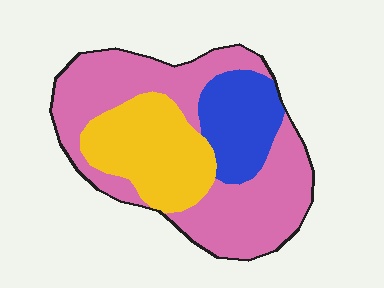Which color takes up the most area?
Pink, at roughly 55%.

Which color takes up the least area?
Blue, at roughly 20%.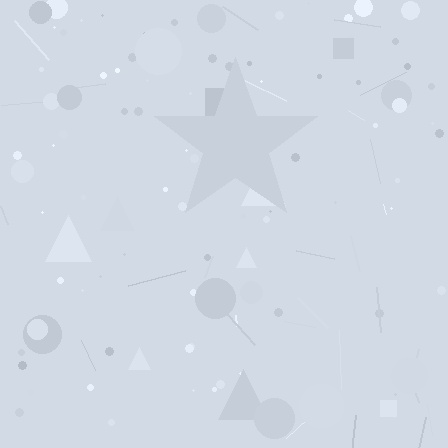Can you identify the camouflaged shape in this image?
The camouflaged shape is a star.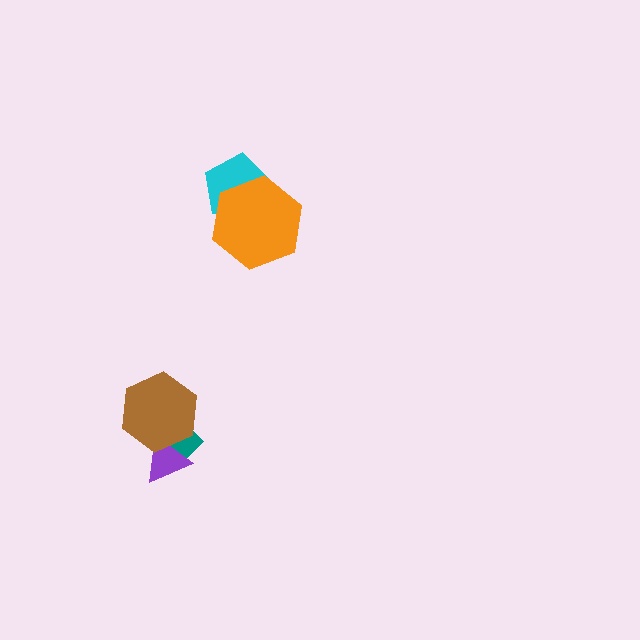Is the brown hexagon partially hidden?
No, no other shape covers it.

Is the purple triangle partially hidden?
Yes, it is partially covered by another shape.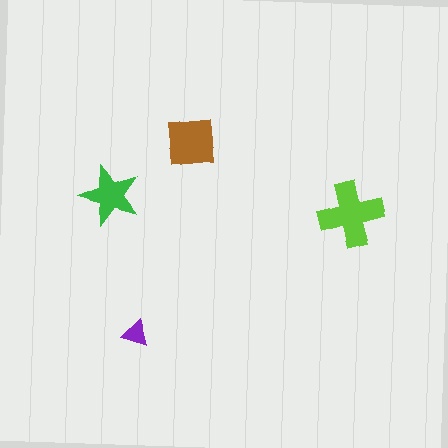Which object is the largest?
The lime cross.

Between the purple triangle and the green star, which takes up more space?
The green star.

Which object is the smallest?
The purple triangle.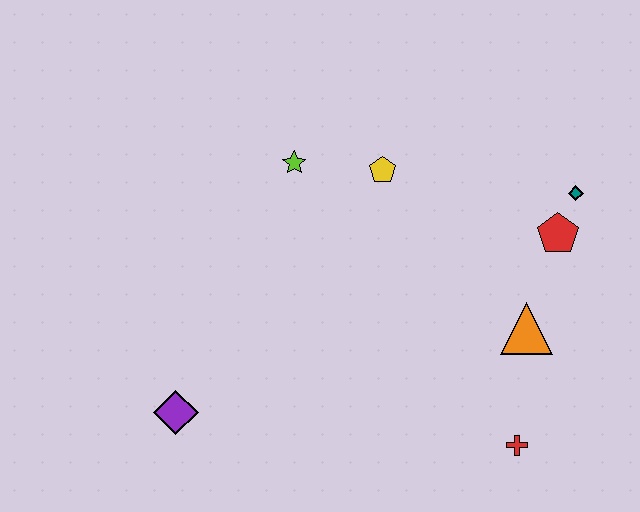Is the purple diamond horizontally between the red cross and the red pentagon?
No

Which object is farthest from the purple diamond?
The teal diamond is farthest from the purple diamond.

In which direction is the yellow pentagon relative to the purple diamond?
The yellow pentagon is above the purple diamond.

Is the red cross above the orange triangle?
No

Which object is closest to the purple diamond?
The lime star is closest to the purple diamond.